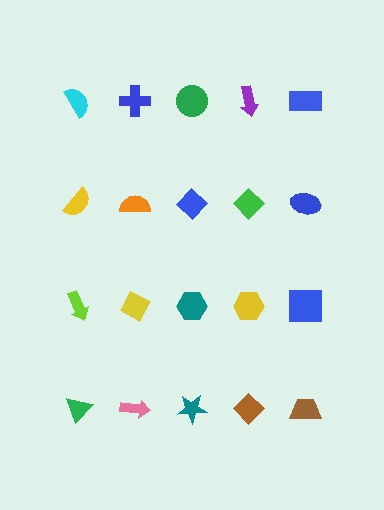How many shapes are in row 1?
5 shapes.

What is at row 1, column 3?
A green circle.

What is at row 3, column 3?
A teal hexagon.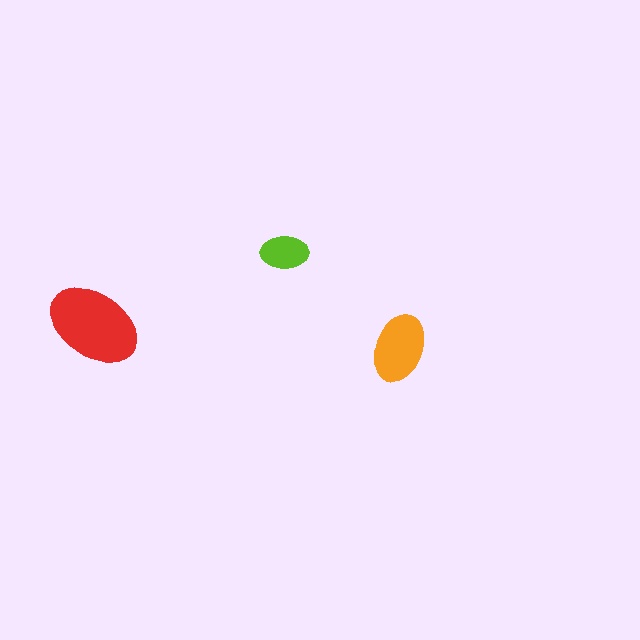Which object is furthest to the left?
The red ellipse is leftmost.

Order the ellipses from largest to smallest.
the red one, the orange one, the lime one.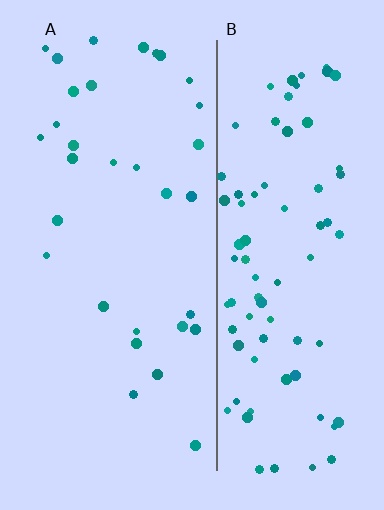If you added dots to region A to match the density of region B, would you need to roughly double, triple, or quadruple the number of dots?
Approximately triple.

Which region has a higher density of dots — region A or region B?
B (the right).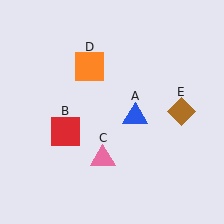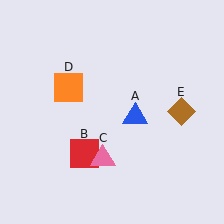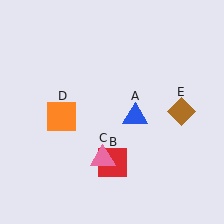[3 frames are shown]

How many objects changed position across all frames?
2 objects changed position: red square (object B), orange square (object D).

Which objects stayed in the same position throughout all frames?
Blue triangle (object A) and pink triangle (object C) and brown diamond (object E) remained stationary.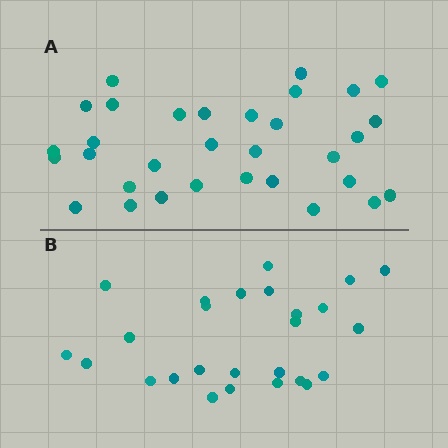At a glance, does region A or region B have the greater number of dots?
Region A (the top region) has more dots.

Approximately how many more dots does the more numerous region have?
Region A has about 6 more dots than region B.